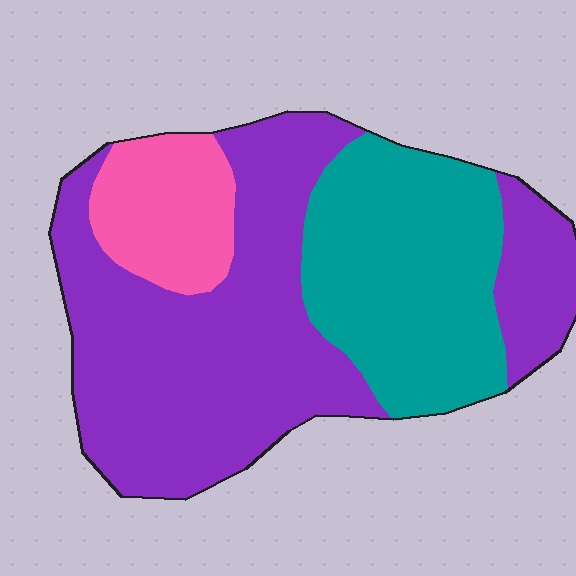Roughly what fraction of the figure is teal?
Teal takes up about one third (1/3) of the figure.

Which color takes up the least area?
Pink, at roughly 15%.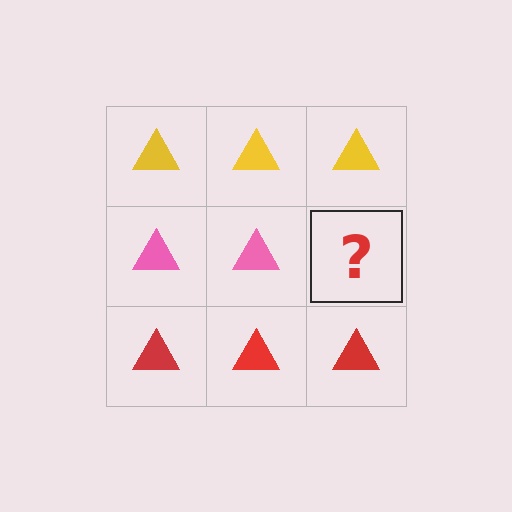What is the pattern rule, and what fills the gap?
The rule is that each row has a consistent color. The gap should be filled with a pink triangle.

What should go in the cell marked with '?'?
The missing cell should contain a pink triangle.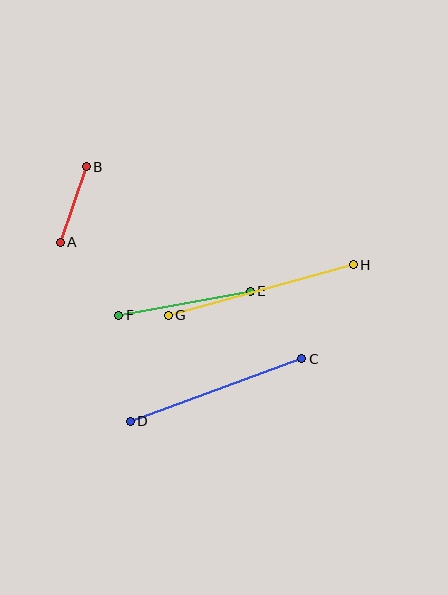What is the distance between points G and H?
The distance is approximately 192 pixels.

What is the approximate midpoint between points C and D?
The midpoint is at approximately (216, 390) pixels.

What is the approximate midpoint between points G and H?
The midpoint is at approximately (261, 290) pixels.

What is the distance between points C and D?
The distance is approximately 183 pixels.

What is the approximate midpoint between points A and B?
The midpoint is at approximately (73, 204) pixels.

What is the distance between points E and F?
The distance is approximately 134 pixels.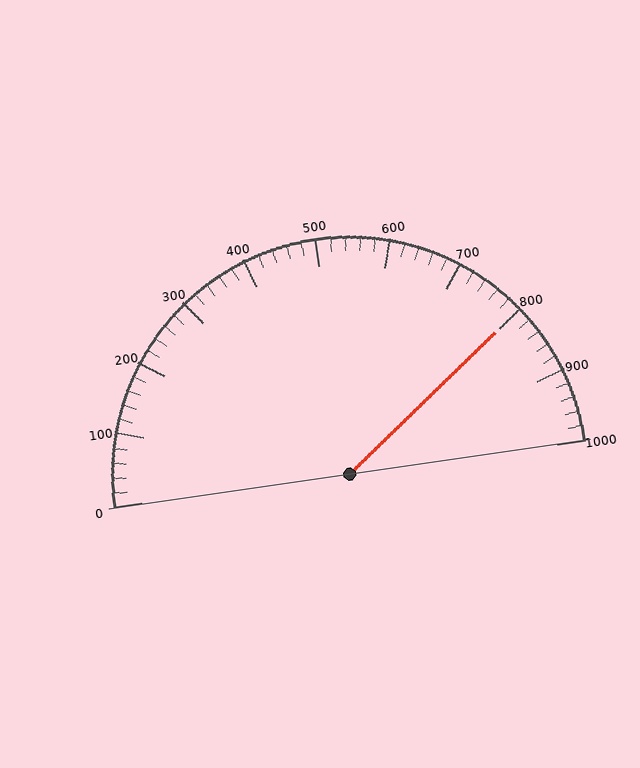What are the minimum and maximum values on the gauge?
The gauge ranges from 0 to 1000.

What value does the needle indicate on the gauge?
The needle indicates approximately 800.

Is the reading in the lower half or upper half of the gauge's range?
The reading is in the upper half of the range (0 to 1000).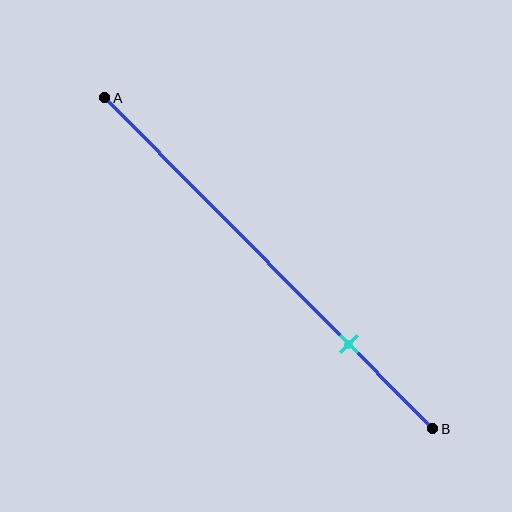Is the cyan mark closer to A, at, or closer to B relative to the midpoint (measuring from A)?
The cyan mark is closer to point B than the midpoint of segment AB.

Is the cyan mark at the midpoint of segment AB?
No, the mark is at about 75% from A, not at the 50% midpoint.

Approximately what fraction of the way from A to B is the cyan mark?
The cyan mark is approximately 75% of the way from A to B.